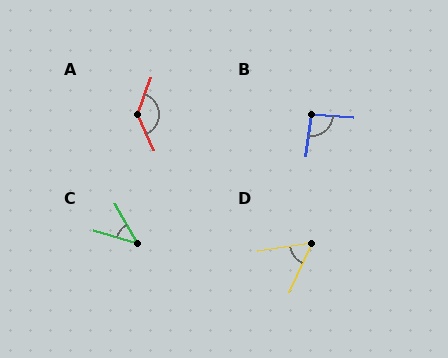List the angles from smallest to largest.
C (43°), D (56°), B (93°), A (135°).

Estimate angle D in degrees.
Approximately 56 degrees.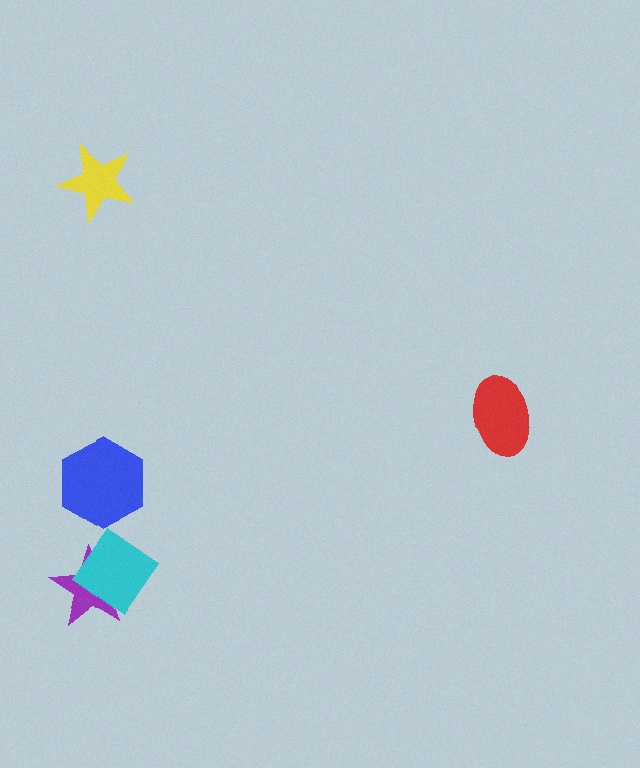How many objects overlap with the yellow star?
0 objects overlap with the yellow star.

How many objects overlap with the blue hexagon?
0 objects overlap with the blue hexagon.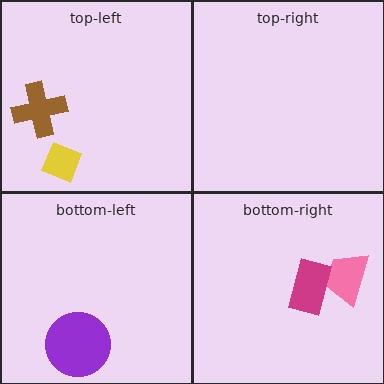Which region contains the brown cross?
The top-left region.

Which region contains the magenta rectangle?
The bottom-right region.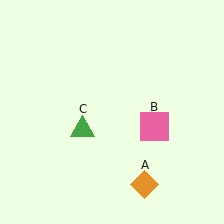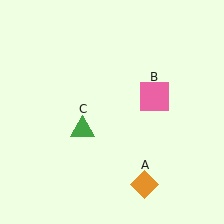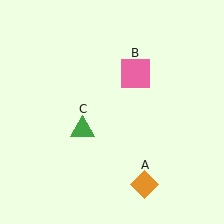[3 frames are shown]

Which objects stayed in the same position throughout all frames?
Orange diamond (object A) and green triangle (object C) remained stationary.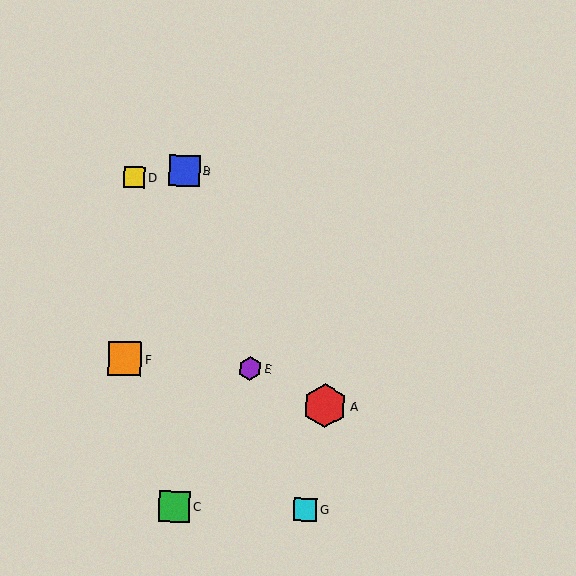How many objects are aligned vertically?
2 objects (B, C) are aligned vertically.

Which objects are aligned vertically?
Objects B, C are aligned vertically.